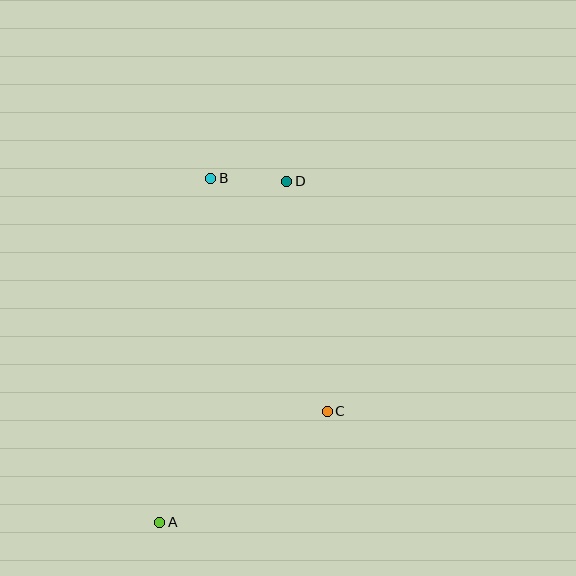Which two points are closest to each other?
Points B and D are closest to each other.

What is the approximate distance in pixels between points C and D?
The distance between C and D is approximately 234 pixels.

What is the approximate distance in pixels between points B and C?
The distance between B and C is approximately 261 pixels.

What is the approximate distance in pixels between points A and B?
The distance between A and B is approximately 348 pixels.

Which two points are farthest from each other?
Points A and D are farthest from each other.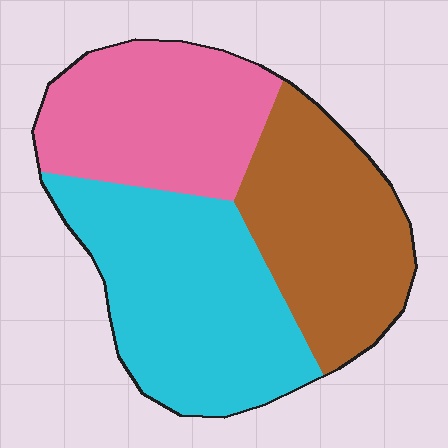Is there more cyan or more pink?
Cyan.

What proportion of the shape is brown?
Brown takes up about one third (1/3) of the shape.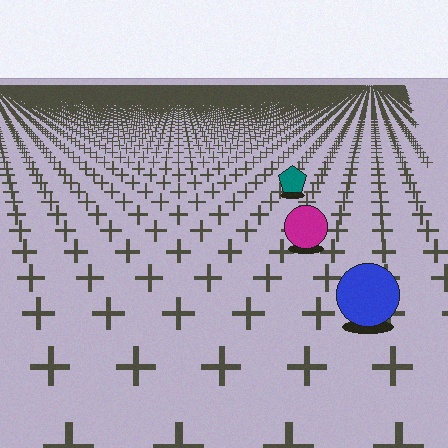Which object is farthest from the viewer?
The teal pentagon is farthest from the viewer. It appears smaller and the ground texture around it is denser.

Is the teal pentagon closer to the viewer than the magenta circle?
No. The magenta circle is closer — you can tell from the texture gradient: the ground texture is coarser near it.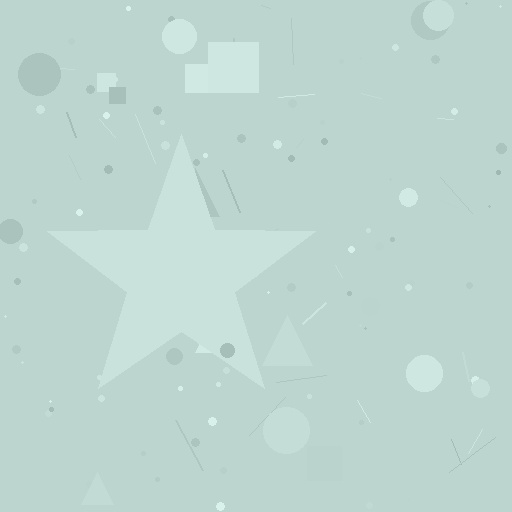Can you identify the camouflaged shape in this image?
The camouflaged shape is a star.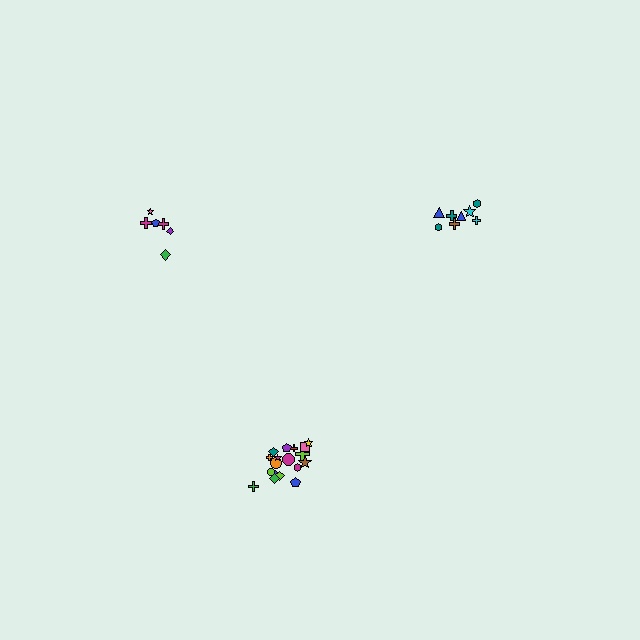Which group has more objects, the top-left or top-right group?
The top-right group.